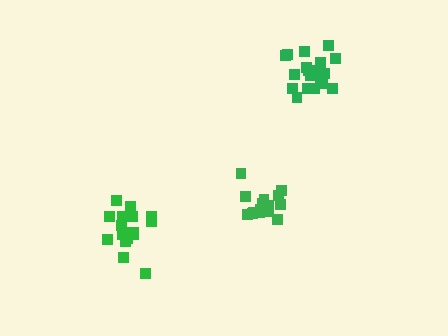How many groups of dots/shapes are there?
There are 3 groups.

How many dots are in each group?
Group 1: 17 dots, Group 2: 15 dots, Group 3: 19 dots (51 total).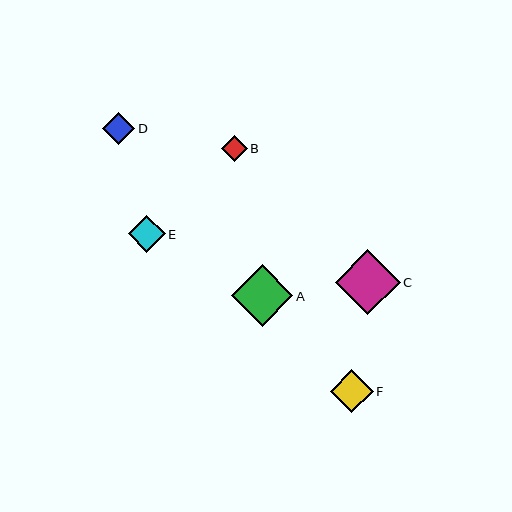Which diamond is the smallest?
Diamond B is the smallest with a size of approximately 26 pixels.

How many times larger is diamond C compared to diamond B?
Diamond C is approximately 2.5 times the size of diamond B.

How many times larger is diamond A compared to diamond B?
Diamond A is approximately 2.4 times the size of diamond B.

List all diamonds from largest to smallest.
From largest to smallest: C, A, F, E, D, B.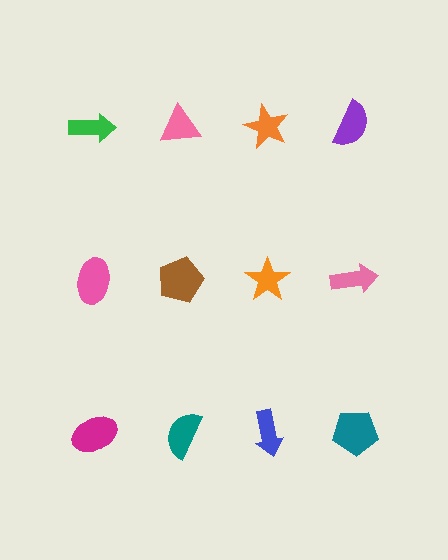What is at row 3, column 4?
A teal pentagon.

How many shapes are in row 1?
4 shapes.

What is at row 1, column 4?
A purple semicircle.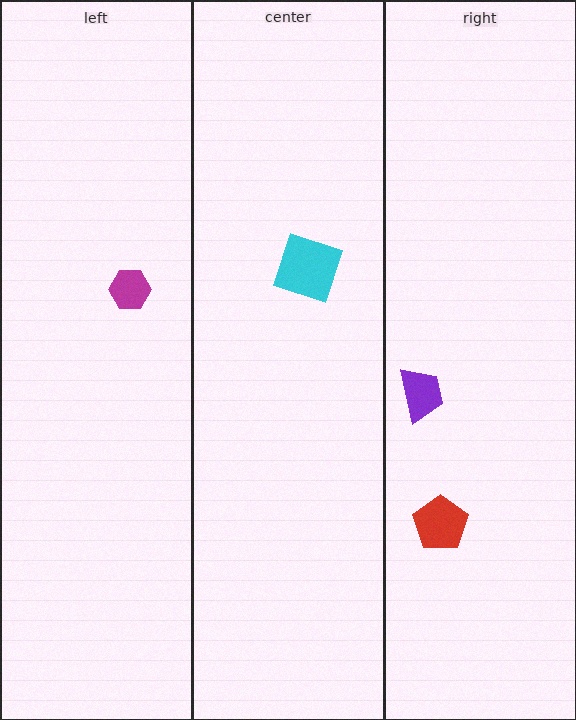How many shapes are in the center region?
1.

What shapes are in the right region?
The purple trapezoid, the red pentagon.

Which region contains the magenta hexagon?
The left region.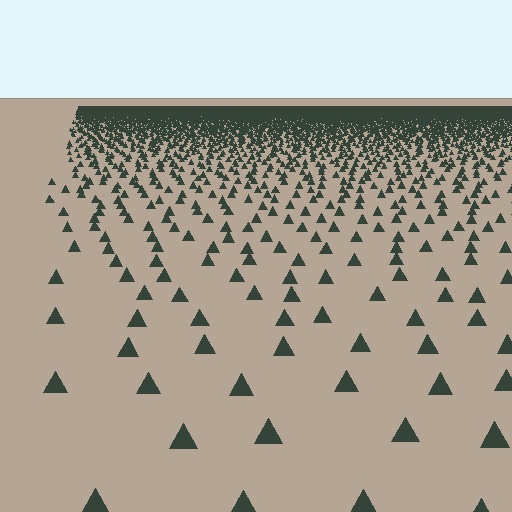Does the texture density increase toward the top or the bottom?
Density increases toward the top.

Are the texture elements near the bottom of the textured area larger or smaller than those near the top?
Larger. Near the bottom, elements are closer to the viewer and appear at a bigger on-screen size.